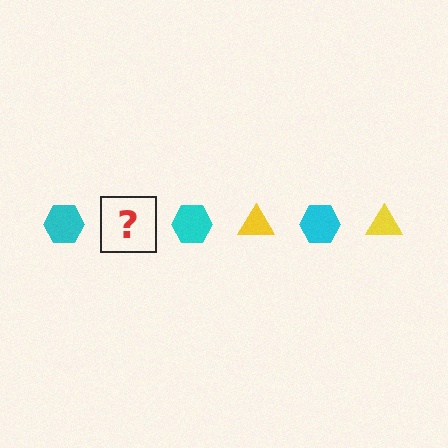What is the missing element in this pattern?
The missing element is a yellow triangle.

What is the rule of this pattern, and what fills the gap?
The rule is that the pattern alternates between cyan hexagon and yellow triangle. The gap should be filled with a yellow triangle.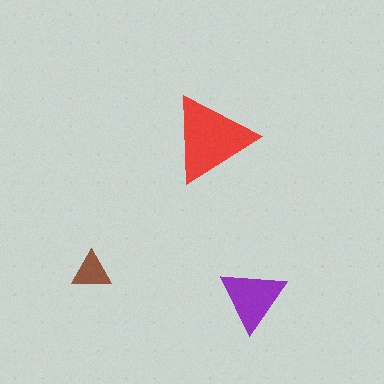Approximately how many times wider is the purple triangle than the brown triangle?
About 1.5 times wider.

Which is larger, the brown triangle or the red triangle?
The red one.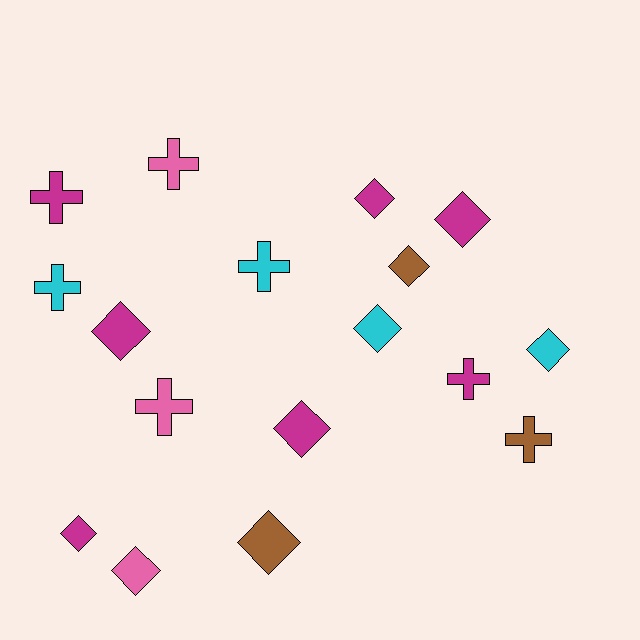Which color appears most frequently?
Magenta, with 7 objects.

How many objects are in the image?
There are 17 objects.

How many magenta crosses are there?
There are 2 magenta crosses.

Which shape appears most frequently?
Diamond, with 10 objects.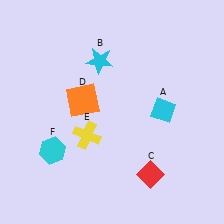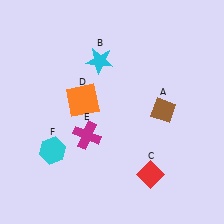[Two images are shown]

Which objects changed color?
A changed from cyan to brown. E changed from yellow to magenta.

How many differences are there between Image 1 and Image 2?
There are 2 differences between the two images.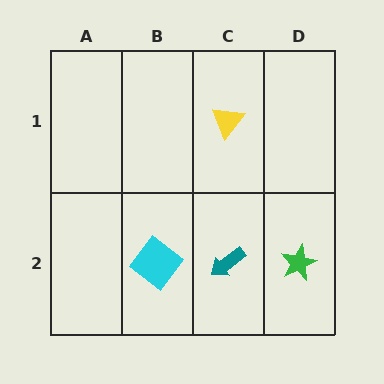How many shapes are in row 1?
1 shape.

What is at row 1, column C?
A yellow triangle.